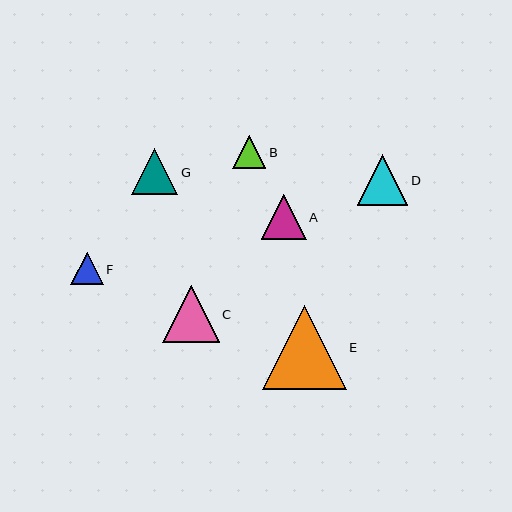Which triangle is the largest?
Triangle E is the largest with a size of approximately 84 pixels.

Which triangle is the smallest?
Triangle F is the smallest with a size of approximately 32 pixels.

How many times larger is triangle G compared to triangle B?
Triangle G is approximately 1.4 times the size of triangle B.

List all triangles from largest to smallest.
From largest to smallest: E, C, D, G, A, B, F.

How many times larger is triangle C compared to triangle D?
Triangle C is approximately 1.1 times the size of triangle D.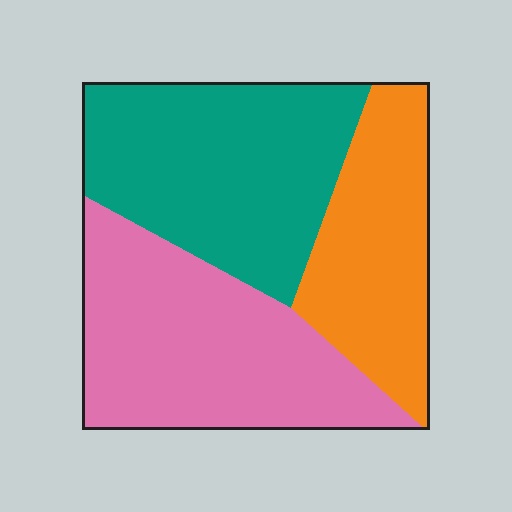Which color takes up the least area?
Orange, at roughly 25%.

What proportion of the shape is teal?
Teal takes up between a quarter and a half of the shape.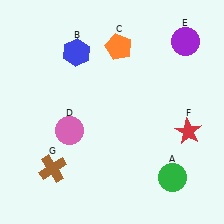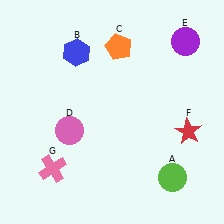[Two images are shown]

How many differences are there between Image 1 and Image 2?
There are 2 differences between the two images.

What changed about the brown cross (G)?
In Image 1, G is brown. In Image 2, it changed to pink.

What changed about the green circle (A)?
In Image 1, A is green. In Image 2, it changed to lime.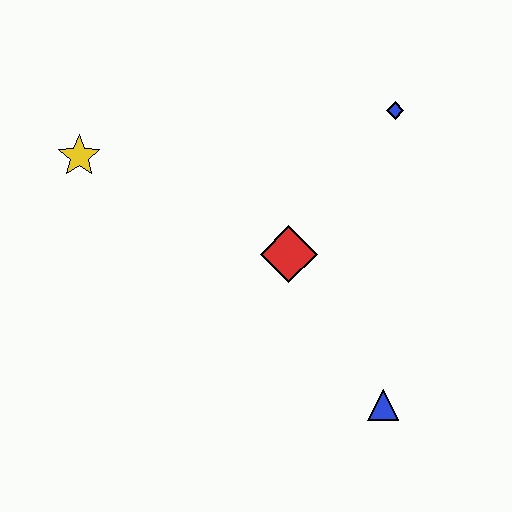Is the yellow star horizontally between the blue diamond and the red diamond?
No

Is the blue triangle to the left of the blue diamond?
Yes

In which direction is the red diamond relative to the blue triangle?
The red diamond is above the blue triangle.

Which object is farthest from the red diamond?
The yellow star is farthest from the red diamond.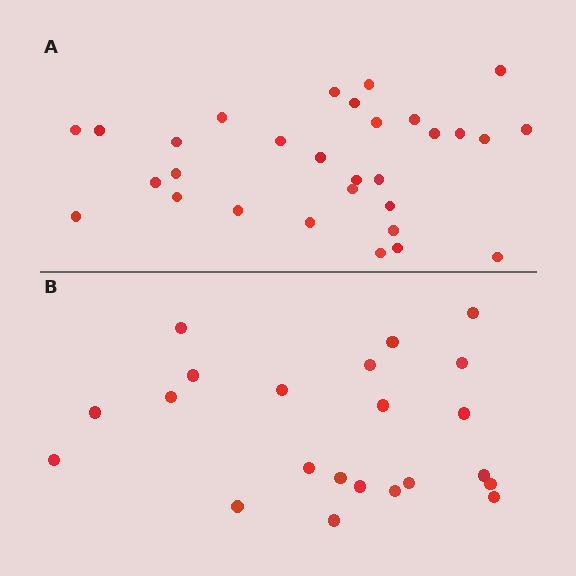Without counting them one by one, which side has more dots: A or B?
Region A (the top region) has more dots.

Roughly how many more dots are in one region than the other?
Region A has roughly 8 or so more dots than region B.